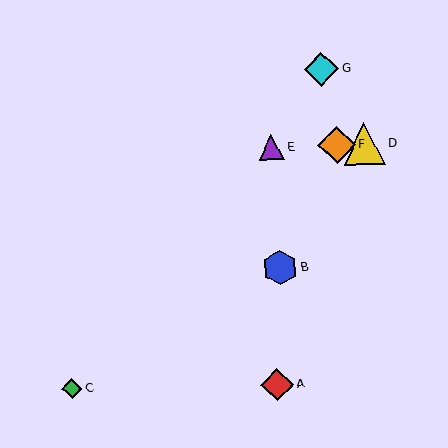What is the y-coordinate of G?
Object G is at y≈69.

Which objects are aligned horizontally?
Objects D, E, F are aligned horizontally.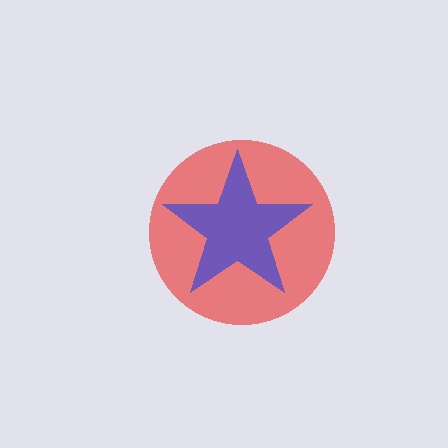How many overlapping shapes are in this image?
There are 2 overlapping shapes in the image.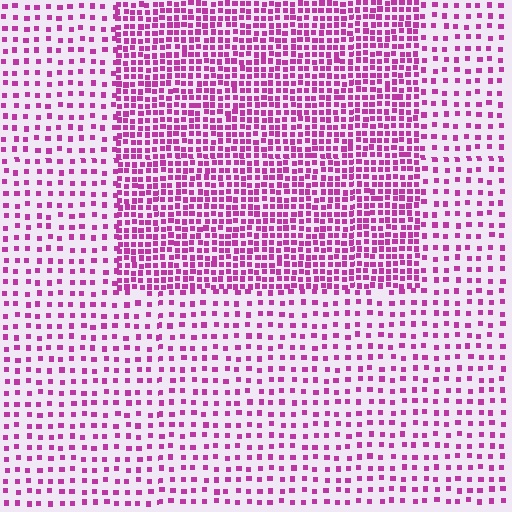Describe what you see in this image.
The image contains small magenta elements arranged at two different densities. A rectangle-shaped region is visible where the elements are more densely packed than the surrounding area.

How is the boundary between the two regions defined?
The boundary is defined by a change in element density (approximately 2.3x ratio). All elements are the same color, size, and shape.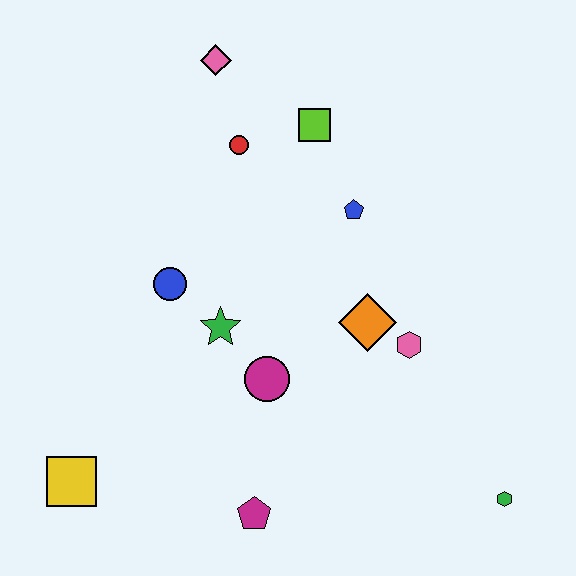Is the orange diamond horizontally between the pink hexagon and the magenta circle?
Yes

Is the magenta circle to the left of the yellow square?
No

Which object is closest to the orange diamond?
The pink hexagon is closest to the orange diamond.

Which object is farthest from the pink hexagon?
The yellow square is farthest from the pink hexagon.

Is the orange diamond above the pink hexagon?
Yes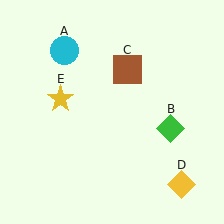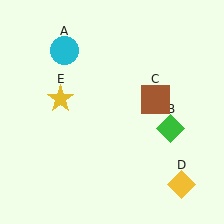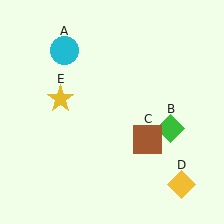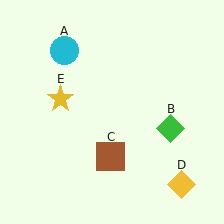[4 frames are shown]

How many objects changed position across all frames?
1 object changed position: brown square (object C).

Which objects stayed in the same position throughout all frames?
Cyan circle (object A) and green diamond (object B) and yellow diamond (object D) and yellow star (object E) remained stationary.